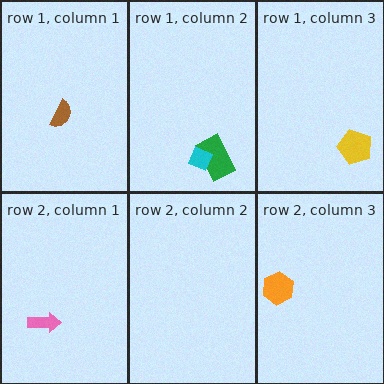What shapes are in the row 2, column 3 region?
The orange hexagon.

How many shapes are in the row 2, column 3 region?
1.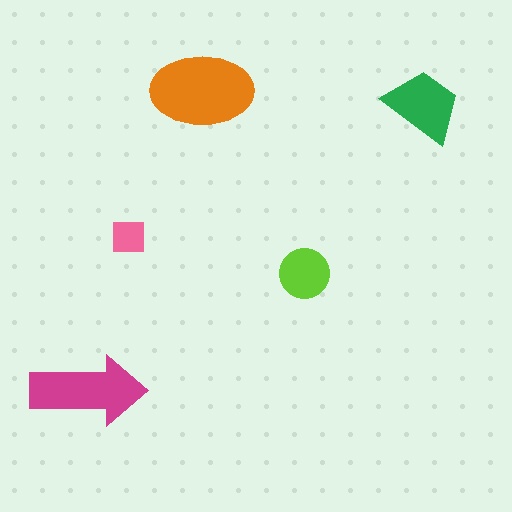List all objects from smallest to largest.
The pink square, the lime circle, the green trapezoid, the magenta arrow, the orange ellipse.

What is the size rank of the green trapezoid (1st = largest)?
3rd.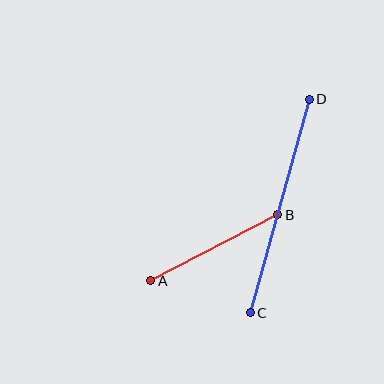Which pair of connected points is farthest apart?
Points C and D are farthest apart.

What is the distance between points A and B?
The distance is approximately 143 pixels.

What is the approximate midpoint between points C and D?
The midpoint is at approximately (280, 206) pixels.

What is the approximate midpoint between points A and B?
The midpoint is at approximately (214, 248) pixels.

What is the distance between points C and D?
The distance is approximately 221 pixels.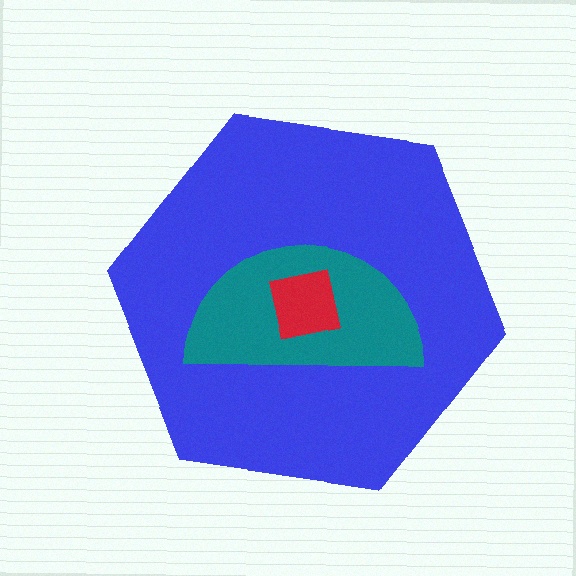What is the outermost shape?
The blue hexagon.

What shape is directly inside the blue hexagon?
The teal semicircle.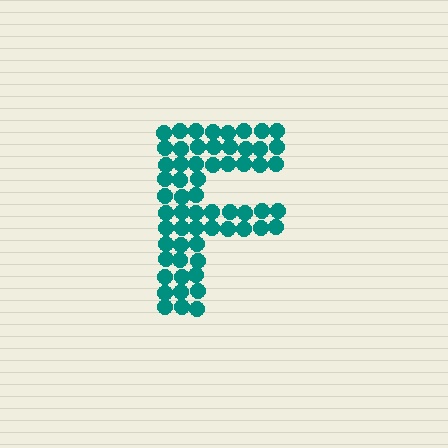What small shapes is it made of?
It is made of small circles.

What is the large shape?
The large shape is the letter F.